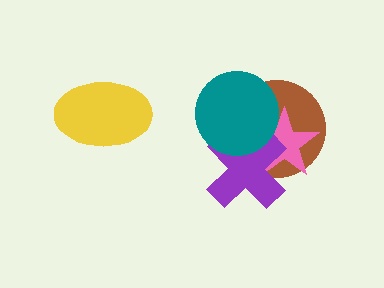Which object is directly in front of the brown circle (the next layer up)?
The pink star is directly in front of the brown circle.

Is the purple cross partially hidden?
Yes, it is partially covered by another shape.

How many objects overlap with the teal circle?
3 objects overlap with the teal circle.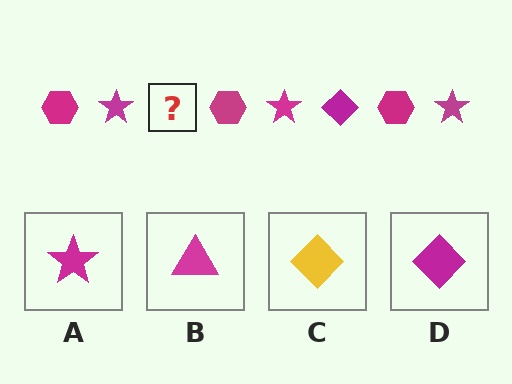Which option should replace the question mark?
Option D.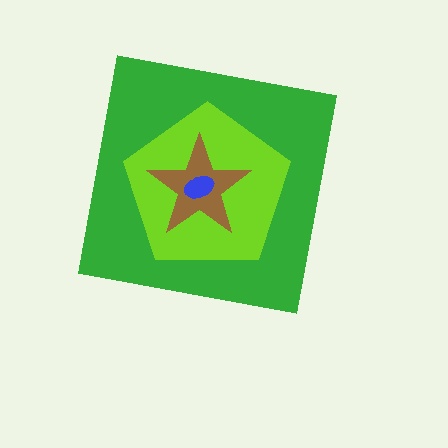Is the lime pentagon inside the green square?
Yes.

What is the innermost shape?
The blue ellipse.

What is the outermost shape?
The green square.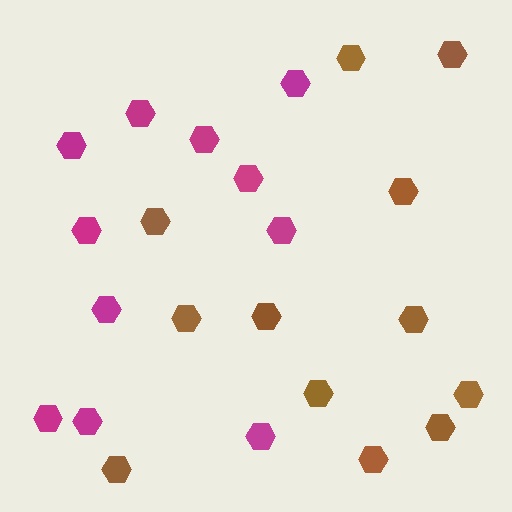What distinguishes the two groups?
There are 2 groups: one group of magenta hexagons (11) and one group of brown hexagons (12).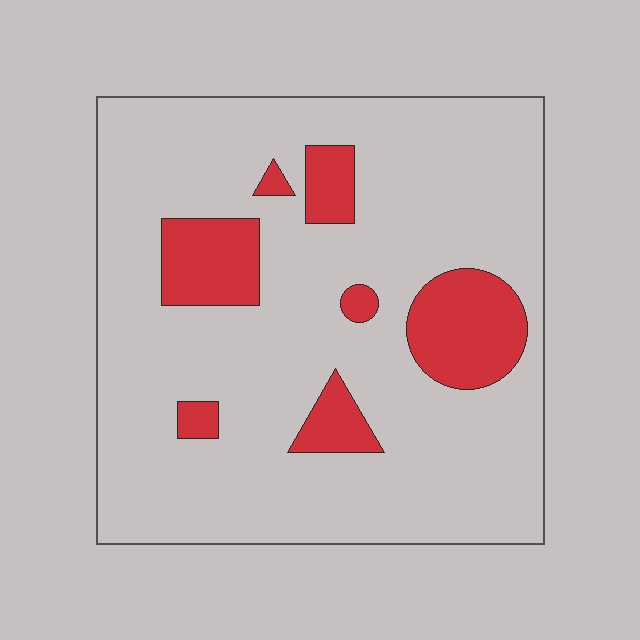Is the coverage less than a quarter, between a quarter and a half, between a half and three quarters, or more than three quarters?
Less than a quarter.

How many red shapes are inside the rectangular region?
7.